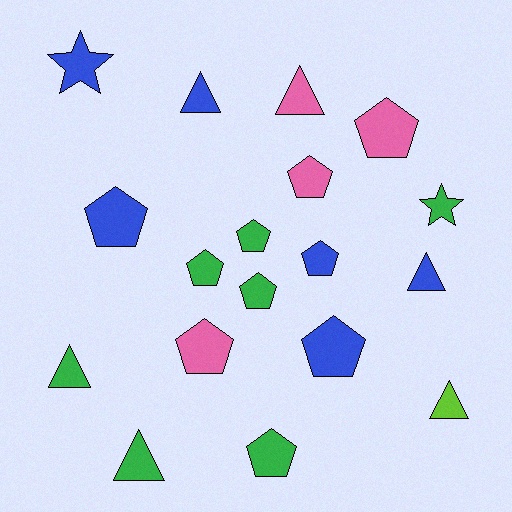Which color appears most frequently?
Green, with 7 objects.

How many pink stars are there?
There are no pink stars.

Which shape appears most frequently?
Pentagon, with 10 objects.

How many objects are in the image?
There are 18 objects.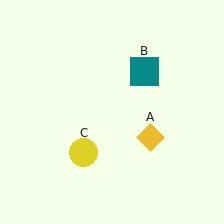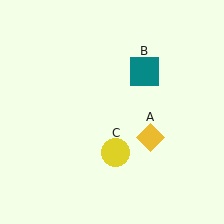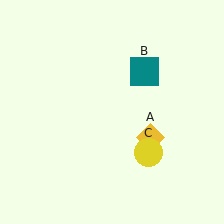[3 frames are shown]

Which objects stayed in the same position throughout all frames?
Yellow diamond (object A) and teal square (object B) remained stationary.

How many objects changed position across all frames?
1 object changed position: yellow circle (object C).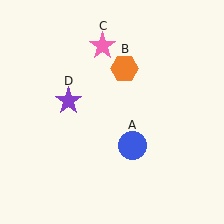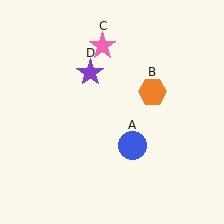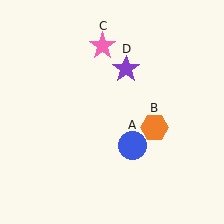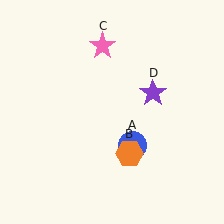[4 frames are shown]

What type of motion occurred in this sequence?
The orange hexagon (object B), purple star (object D) rotated clockwise around the center of the scene.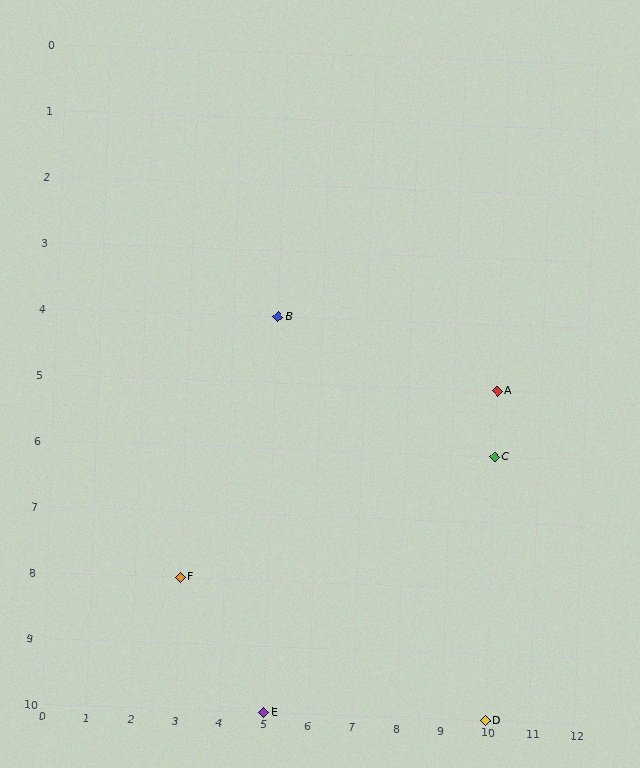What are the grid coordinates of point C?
Point C is at grid coordinates (10, 6).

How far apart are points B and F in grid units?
Points B and F are 2 columns and 4 rows apart (about 4.5 grid units diagonally).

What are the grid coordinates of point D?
Point D is at grid coordinates (10, 10).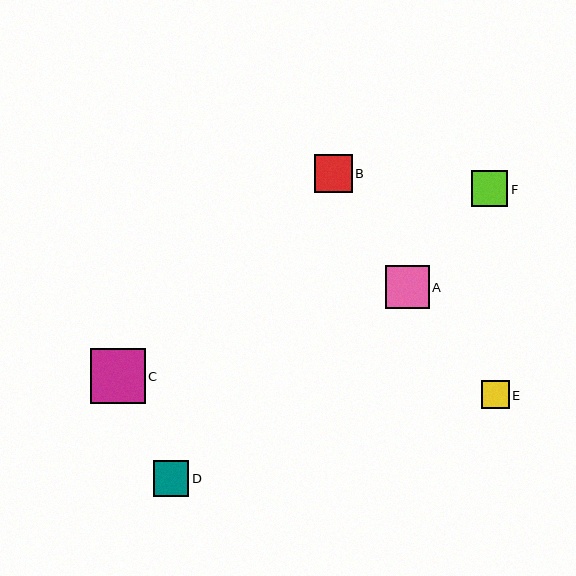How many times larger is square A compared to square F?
Square A is approximately 1.2 times the size of square F.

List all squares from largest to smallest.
From largest to smallest: C, A, B, F, D, E.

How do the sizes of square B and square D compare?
Square B and square D are approximately the same size.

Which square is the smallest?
Square E is the smallest with a size of approximately 28 pixels.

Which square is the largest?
Square C is the largest with a size of approximately 55 pixels.